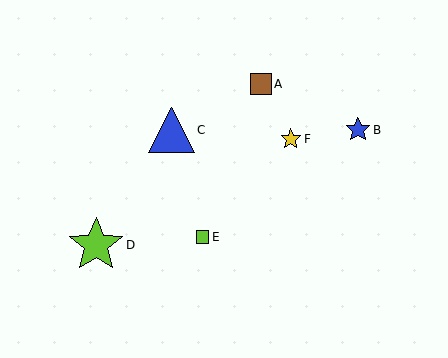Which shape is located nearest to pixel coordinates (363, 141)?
The blue star (labeled B) at (358, 130) is nearest to that location.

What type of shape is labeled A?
Shape A is a brown square.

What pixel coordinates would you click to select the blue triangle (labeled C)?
Click at (172, 130) to select the blue triangle C.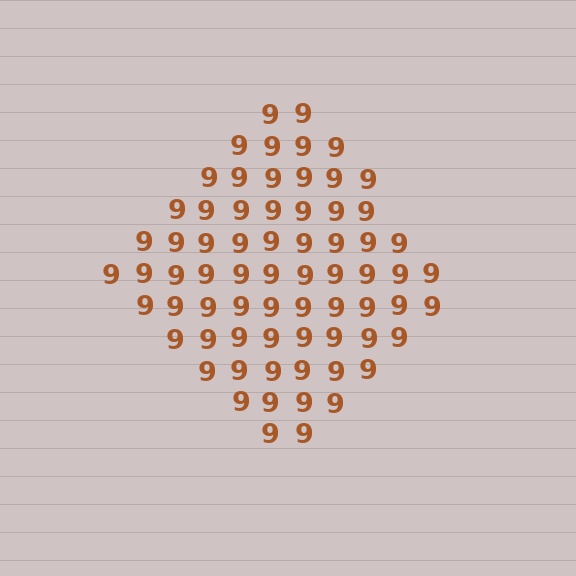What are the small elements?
The small elements are digit 9's.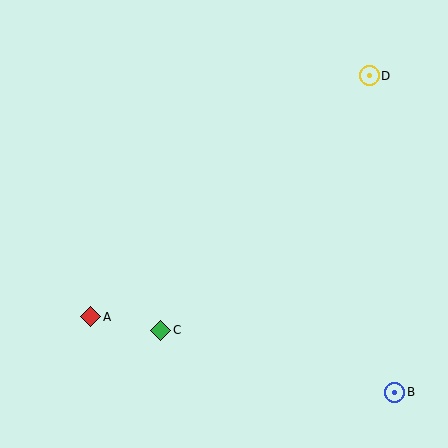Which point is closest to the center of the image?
Point C at (161, 330) is closest to the center.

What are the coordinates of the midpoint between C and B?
The midpoint between C and B is at (278, 361).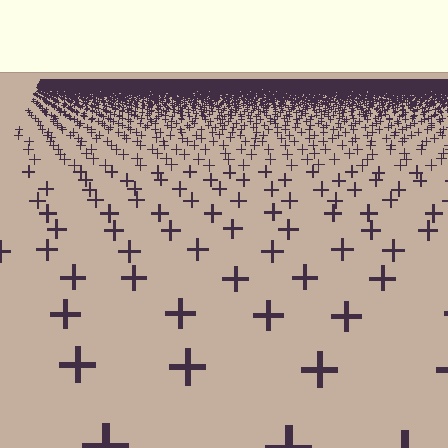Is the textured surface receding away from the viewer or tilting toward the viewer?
The surface is receding away from the viewer. Texture elements get smaller and denser toward the top.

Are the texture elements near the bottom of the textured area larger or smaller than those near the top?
Larger. Near the bottom, elements are closer to the viewer and appear at a bigger on-screen size.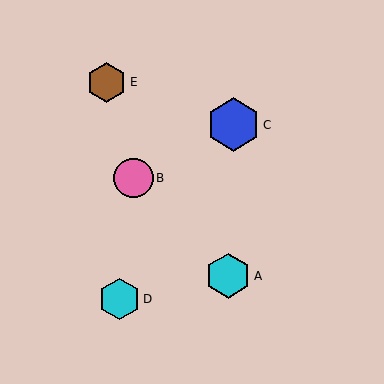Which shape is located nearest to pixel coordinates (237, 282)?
The cyan hexagon (labeled A) at (228, 276) is nearest to that location.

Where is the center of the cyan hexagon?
The center of the cyan hexagon is at (119, 299).